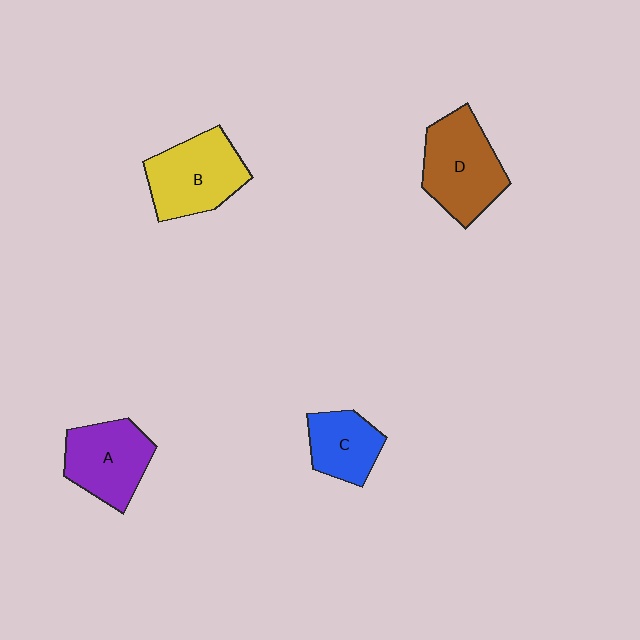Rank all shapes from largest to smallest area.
From largest to smallest: D (brown), B (yellow), A (purple), C (blue).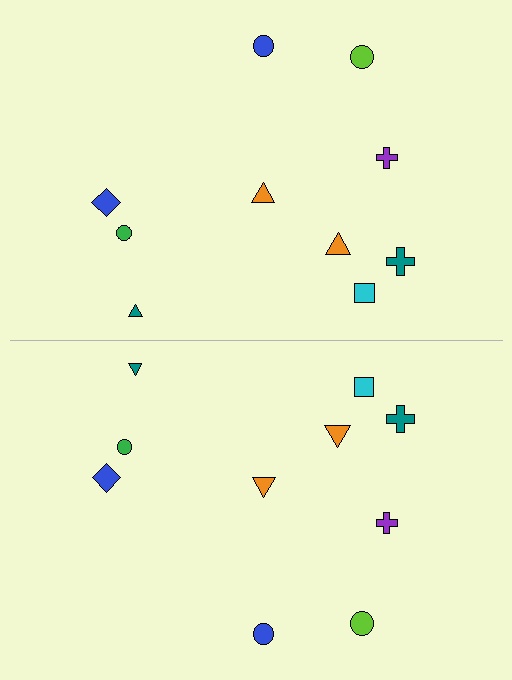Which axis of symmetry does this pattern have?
The pattern has a horizontal axis of symmetry running through the center of the image.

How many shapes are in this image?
There are 20 shapes in this image.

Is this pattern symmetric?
Yes, this pattern has bilateral (reflection) symmetry.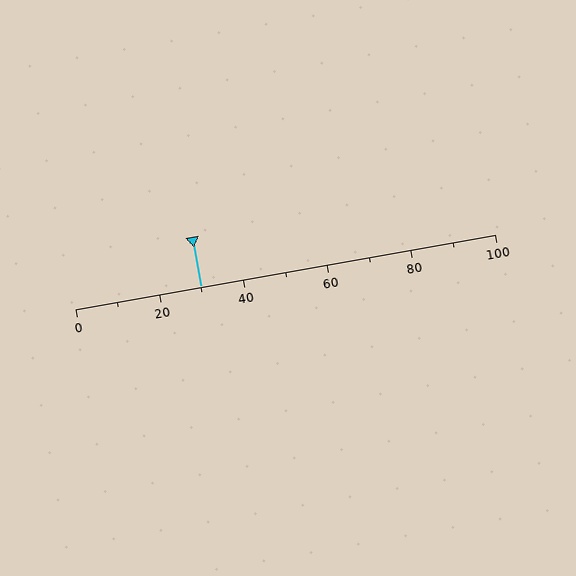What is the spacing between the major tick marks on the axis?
The major ticks are spaced 20 apart.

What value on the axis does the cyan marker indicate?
The marker indicates approximately 30.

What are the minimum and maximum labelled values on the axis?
The axis runs from 0 to 100.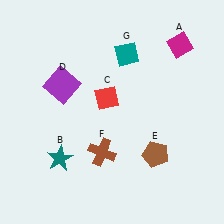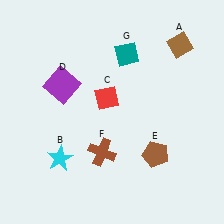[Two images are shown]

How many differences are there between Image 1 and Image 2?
There are 2 differences between the two images.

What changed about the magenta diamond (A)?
In Image 1, A is magenta. In Image 2, it changed to brown.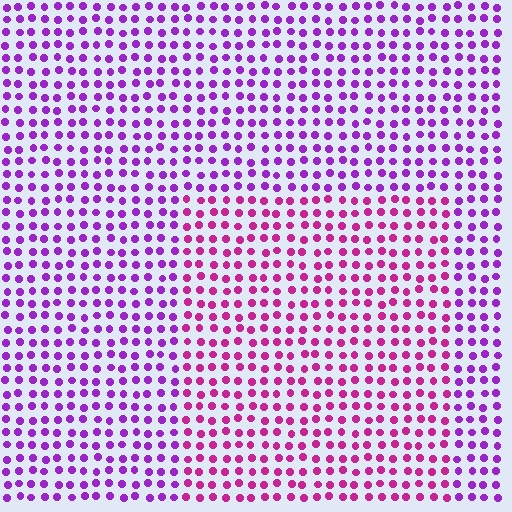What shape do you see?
I see a rectangle.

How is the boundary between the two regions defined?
The boundary is defined purely by a slight shift in hue (about 35 degrees). Spacing, size, and orientation are identical on both sides.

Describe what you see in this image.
The image is filled with small purple elements in a uniform arrangement. A rectangle-shaped region is visible where the elements are tinted to a slightly different hue, forming a subtle color boundary.